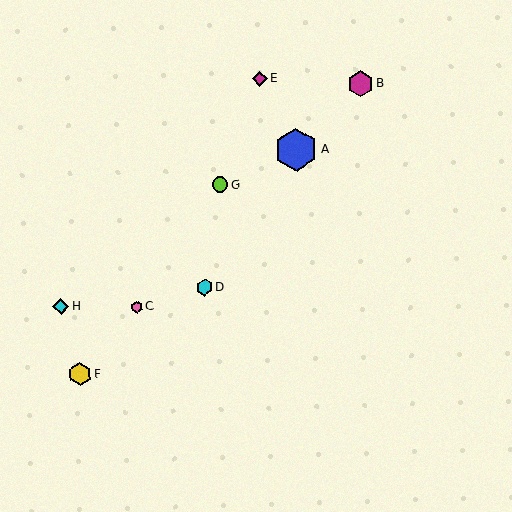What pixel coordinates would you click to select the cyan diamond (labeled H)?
Click at (61, 306) to select the cyan diamond H.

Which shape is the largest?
The blue hexagon (labeled A) is the largest.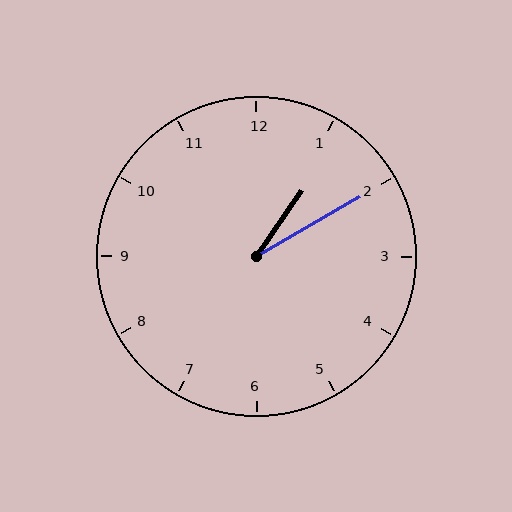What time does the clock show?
1:10.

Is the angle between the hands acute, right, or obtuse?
It is acute.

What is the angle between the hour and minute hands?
Approximately 25 degrees.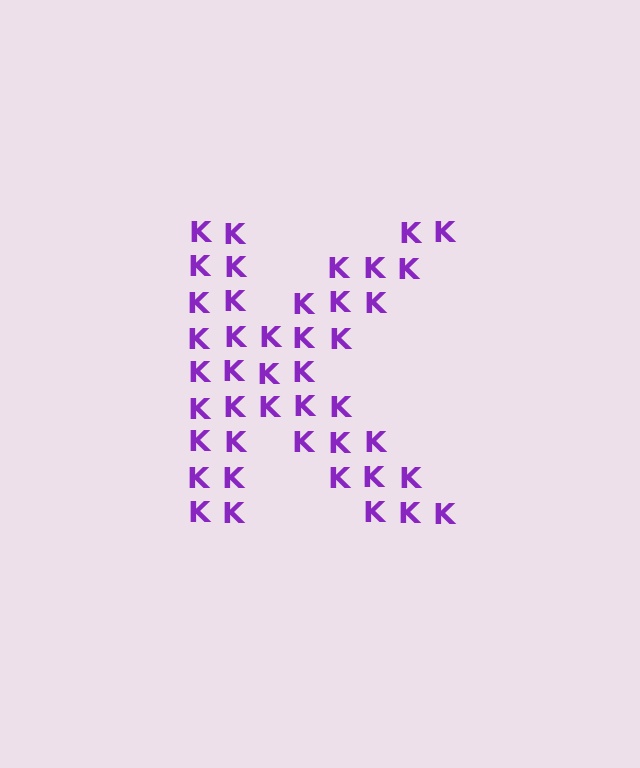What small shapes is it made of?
It is made of small letter K's.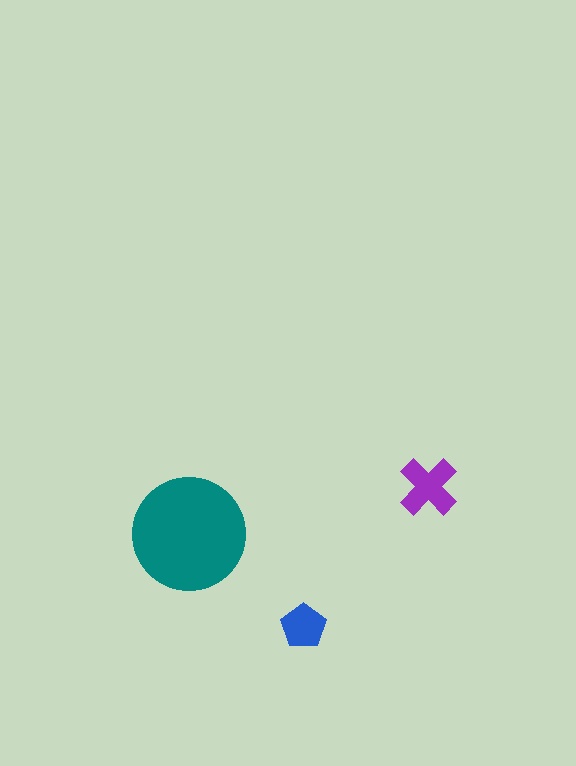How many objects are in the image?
There are 3 objects in the image.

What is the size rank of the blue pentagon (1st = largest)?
3rd.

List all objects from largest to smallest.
The teal circle, the purple cross, the blue pentagon.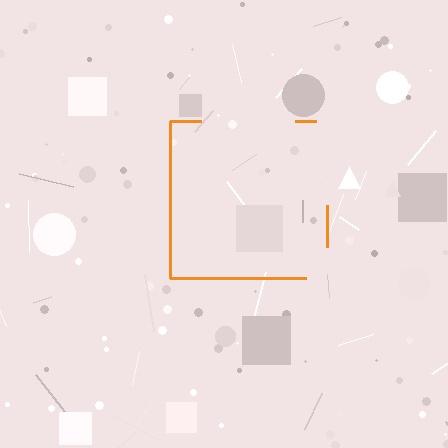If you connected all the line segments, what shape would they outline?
They would outline a square.